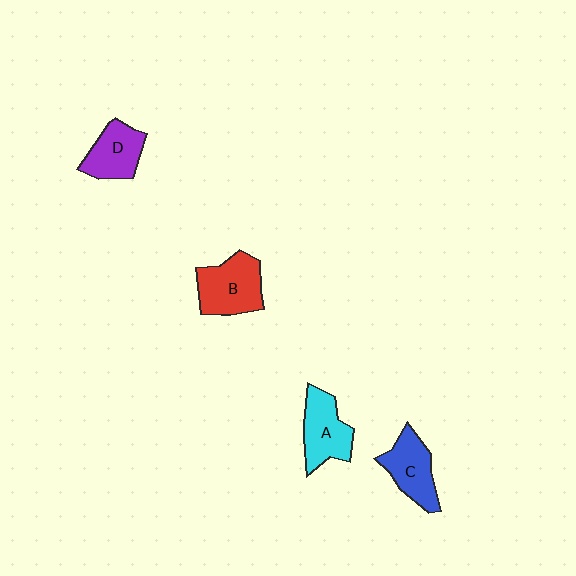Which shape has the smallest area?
Shape D (purple).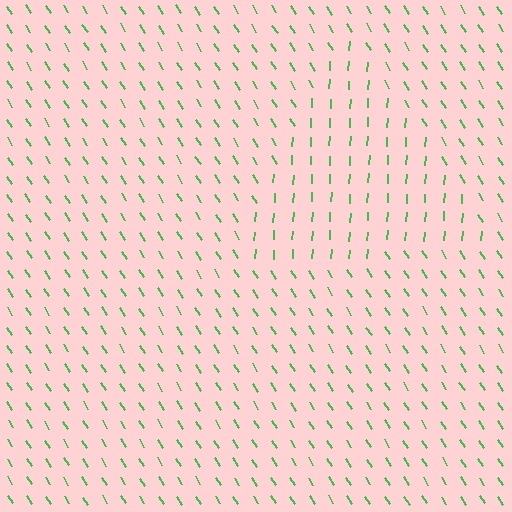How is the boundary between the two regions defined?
The boundary is defined purely by a change in line orientation (approximately 37 degrees difference). All lines are the same color and thickness.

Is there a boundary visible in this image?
Yes, there is a texture boundary formed by a change in line orientation.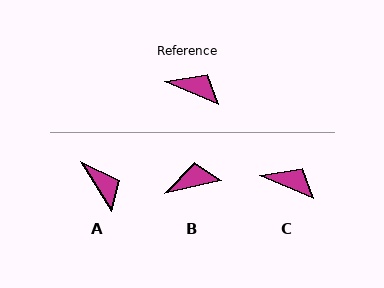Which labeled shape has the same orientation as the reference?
C.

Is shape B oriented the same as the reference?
No, it is off by about 36 degrees.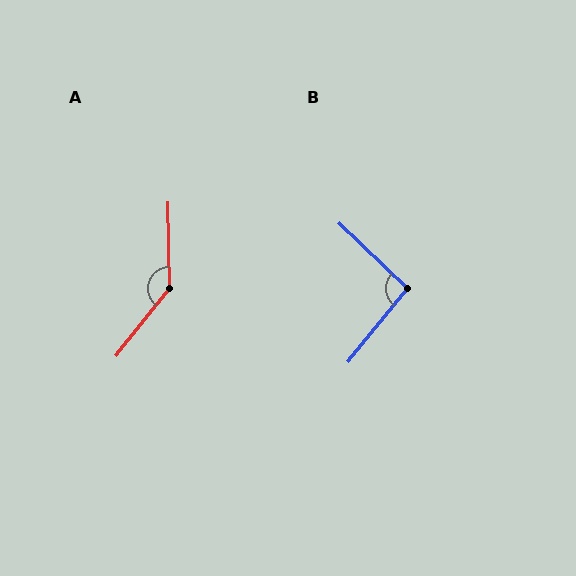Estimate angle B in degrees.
Approximately 95 degrees.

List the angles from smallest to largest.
B (95°), A (140°).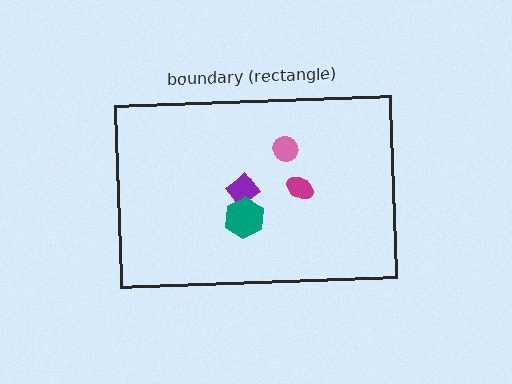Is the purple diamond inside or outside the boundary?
Inside.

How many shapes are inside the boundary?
4 inside, 0 outside.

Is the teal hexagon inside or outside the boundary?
Inside.